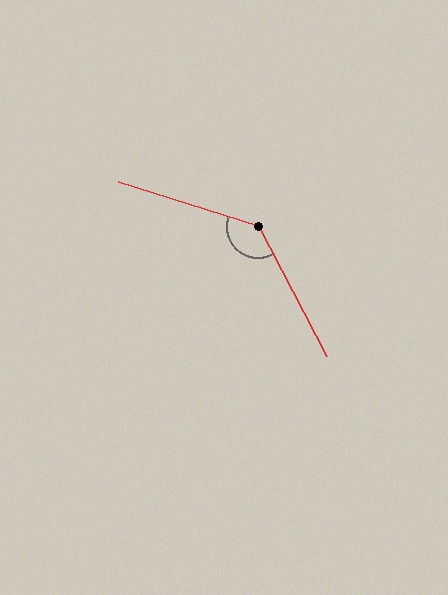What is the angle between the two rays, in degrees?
Approximately 136 degrees.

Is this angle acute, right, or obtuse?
It is obtuse.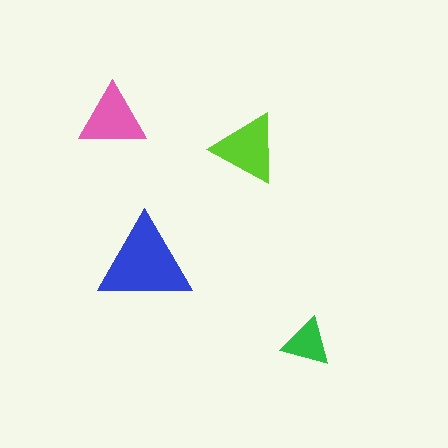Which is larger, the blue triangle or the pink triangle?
The blue one.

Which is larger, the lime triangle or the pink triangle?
The lime one.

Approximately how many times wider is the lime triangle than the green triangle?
About 1.5 times wider.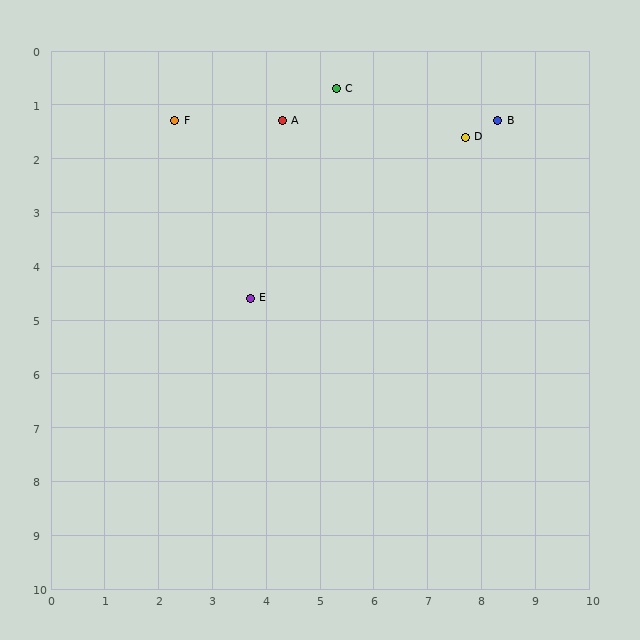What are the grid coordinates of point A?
Point A is at approximately (4.3, 1.3).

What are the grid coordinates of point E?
Point E is at approximately (3.7, 4.6).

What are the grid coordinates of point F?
Point F is at approximately (2.3, 1.3).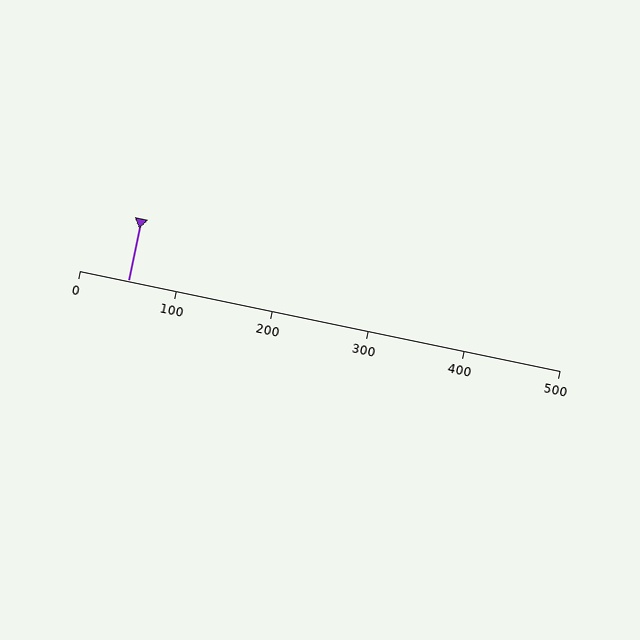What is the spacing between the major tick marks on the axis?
The major ticks are spaced 100 apart.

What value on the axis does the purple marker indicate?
The marker indicates approximately 50.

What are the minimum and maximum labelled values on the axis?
The axis runs from 0 to 500.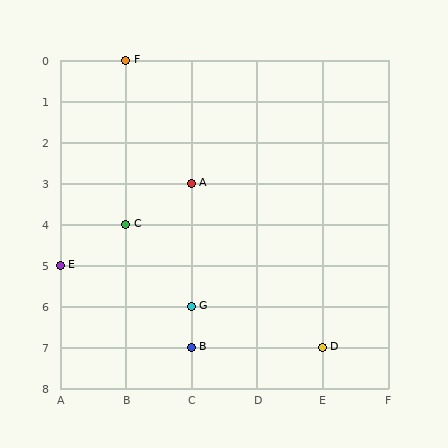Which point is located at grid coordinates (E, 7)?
Point D is at (E, 7).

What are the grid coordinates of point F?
Point F is at grid coordinates (B, 0).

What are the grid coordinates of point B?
Point B is at grid coordinates (C, 7).